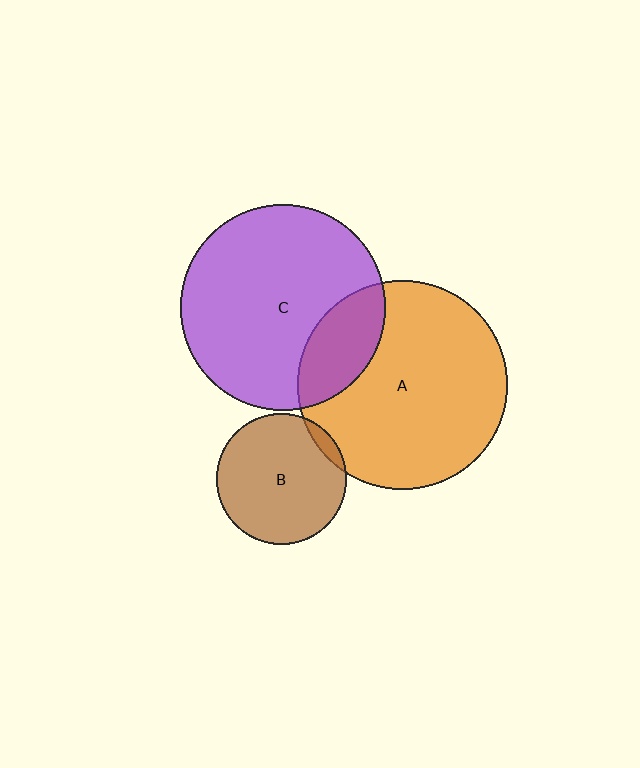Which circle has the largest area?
Circle A (orange).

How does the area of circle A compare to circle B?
Approximately 2.6 times.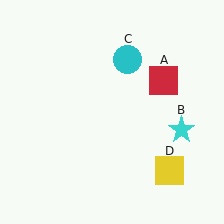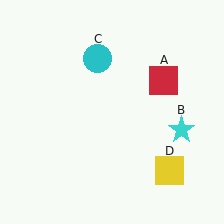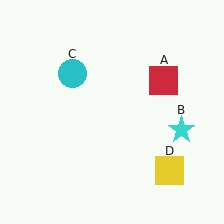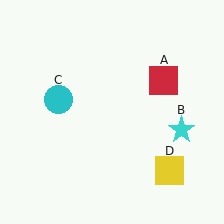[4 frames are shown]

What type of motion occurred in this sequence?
The cyan circle (object C) rotated counterclockwise around the center of the scene.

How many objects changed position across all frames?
1 object changed position: cyan circle (object C).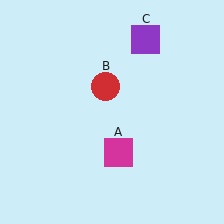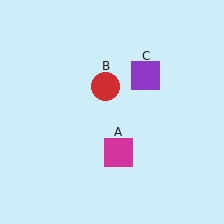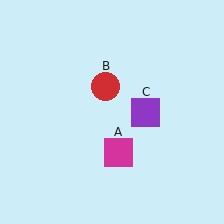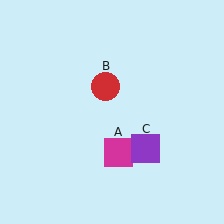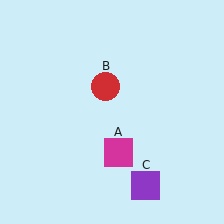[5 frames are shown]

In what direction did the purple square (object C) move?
The purple square (object C) moved down.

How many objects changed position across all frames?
1 object changed position: purple square (object C).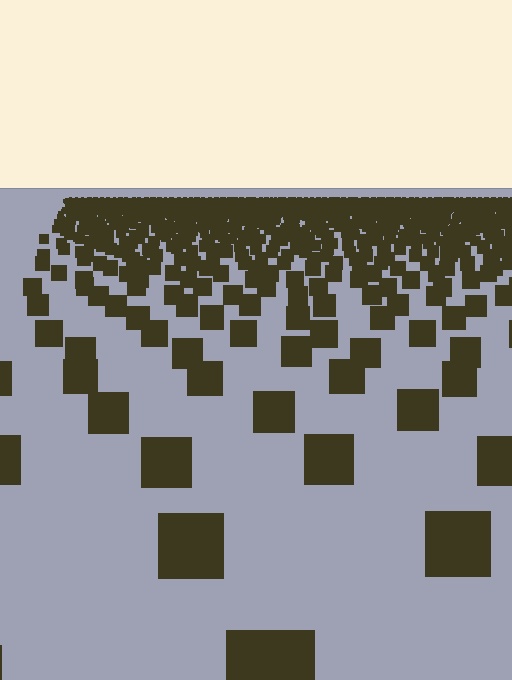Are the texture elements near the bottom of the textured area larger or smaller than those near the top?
Larger. Near the bottom, elements are closer to the viewer and appear at a bigger on-screen size.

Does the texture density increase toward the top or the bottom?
Density increases toward the top.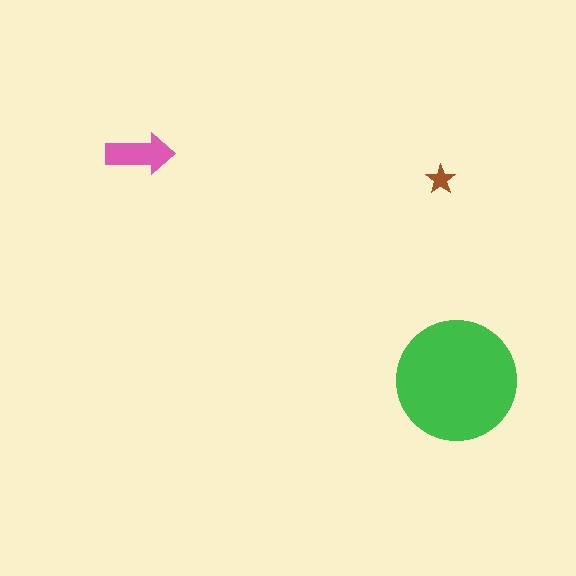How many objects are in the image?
There are 3 objects in the image.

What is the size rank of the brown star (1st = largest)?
3rd.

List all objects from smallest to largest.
The brown star, the pink arrow, the green circle.